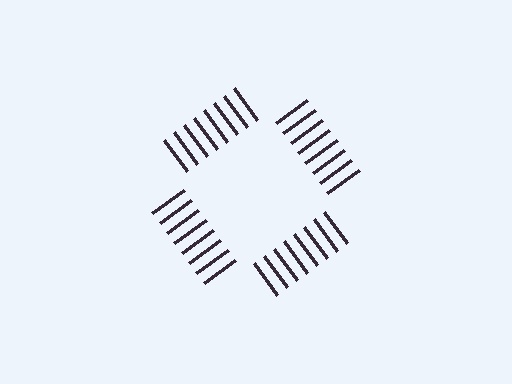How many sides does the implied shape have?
4 sides — the line-ends trace a square.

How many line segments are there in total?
32 — 8 along each of the 4 edges.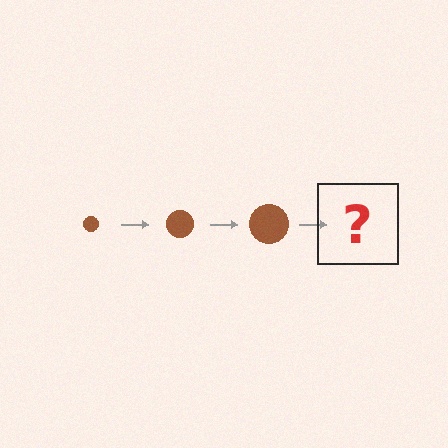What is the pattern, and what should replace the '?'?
The pattern is that the circle gets progressively larger each step. The '?' should be a brown circle, larger than the previous one.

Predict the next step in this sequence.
The next step is a brown circle, larger than the previous one.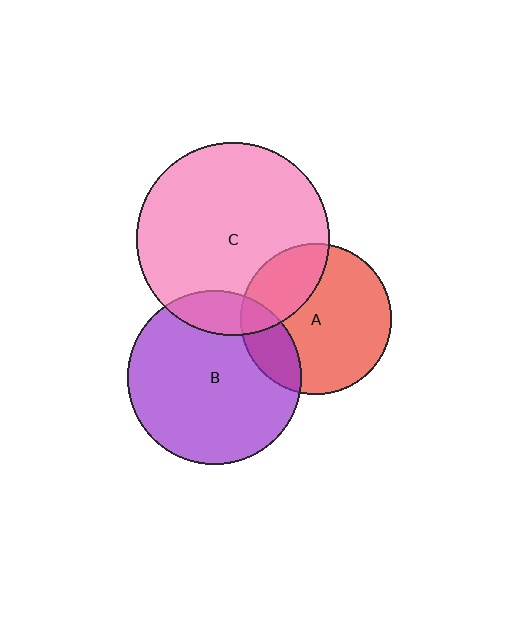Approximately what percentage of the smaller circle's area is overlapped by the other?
Approximately 15%.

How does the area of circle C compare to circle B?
Approximately 1.2 times.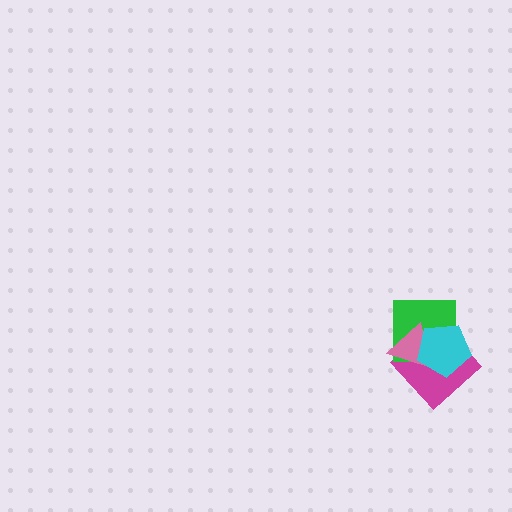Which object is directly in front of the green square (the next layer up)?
The pink triangle is directly in front of the green square.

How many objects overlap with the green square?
3 objects overlap with the green square.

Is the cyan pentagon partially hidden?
No, no other shape covers it.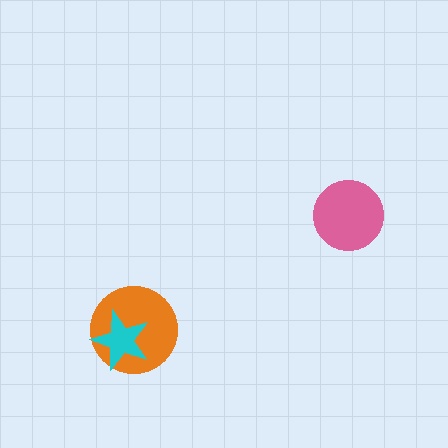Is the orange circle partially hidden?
Yes, it is partially covered by another shape.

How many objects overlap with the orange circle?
1 object overlaps with the orange circle.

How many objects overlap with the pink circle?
0 objects overlap with the pink circle.